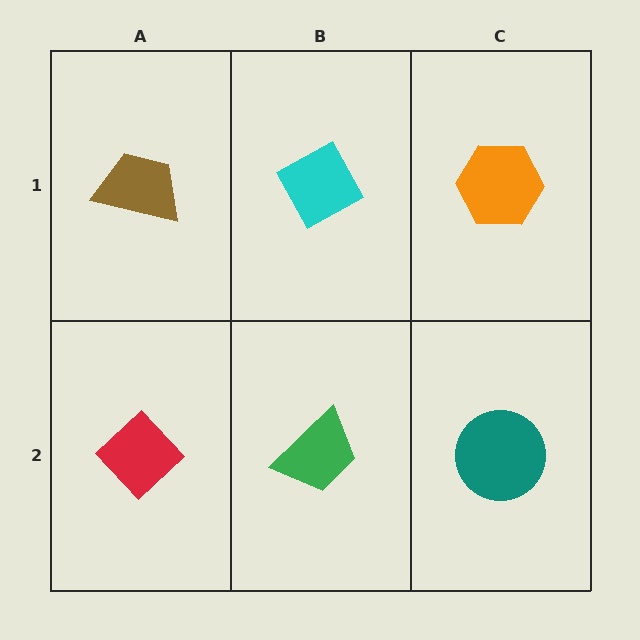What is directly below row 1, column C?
A teal circle.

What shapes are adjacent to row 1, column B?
A green trapezoid (row 2, column B), a brown trapezoid (row 1, column A), an orange hexagon (row 1, column C).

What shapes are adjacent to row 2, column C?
An orange hexagon (row 1, column C), a green trapezoid (row 2, column B).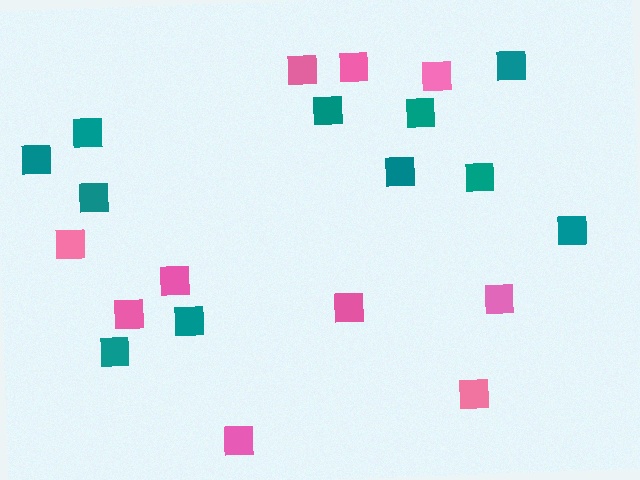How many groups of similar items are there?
There are 2 groups: one group of pink squares (10) and one group of teal squares (11).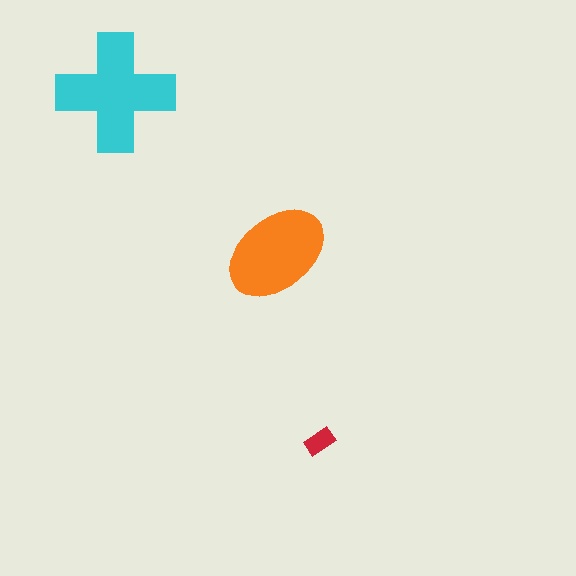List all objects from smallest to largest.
The red rectangle, the orange ellipse, the cyan cross.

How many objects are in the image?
There are 3 objects in the image.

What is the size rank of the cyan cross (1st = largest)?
1st.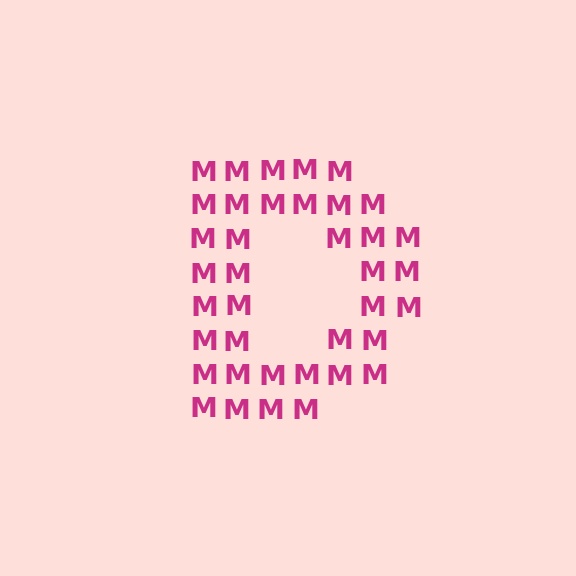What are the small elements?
The small elements are letter M's.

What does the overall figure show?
The overall figure shows the letter D.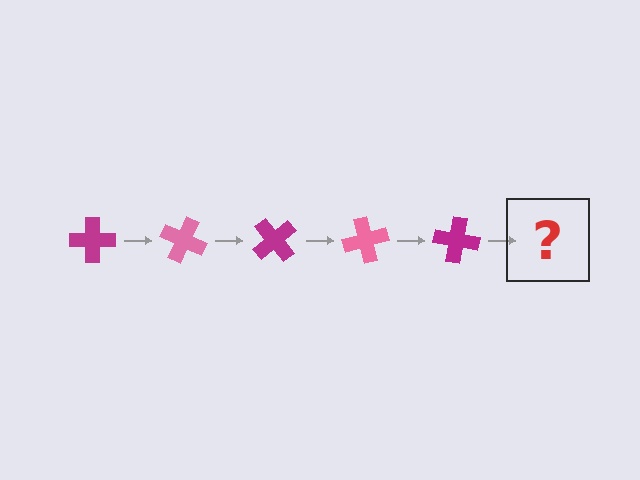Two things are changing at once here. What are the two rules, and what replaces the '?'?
The two rules are that it rotates 25 degrees each step and the color cycles through magenta and pink. The '?' should be a pink cross, rotated 125 degrees from the start.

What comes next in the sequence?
The next element should be a pink cross, rotated 125 degrees from the start.